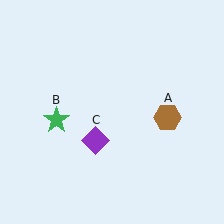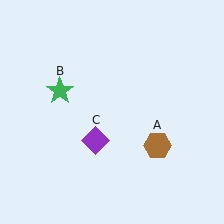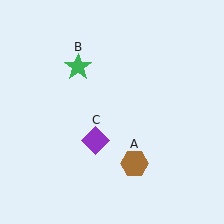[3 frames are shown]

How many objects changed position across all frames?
2 objects changed position: brown hexagon (object A), green star (object B).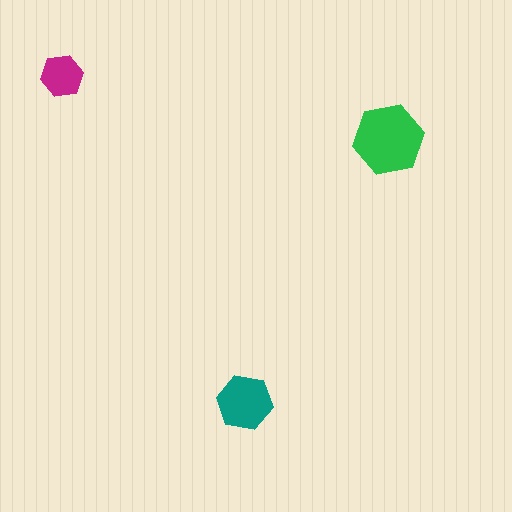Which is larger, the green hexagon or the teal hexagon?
The green one.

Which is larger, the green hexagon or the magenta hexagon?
The green one.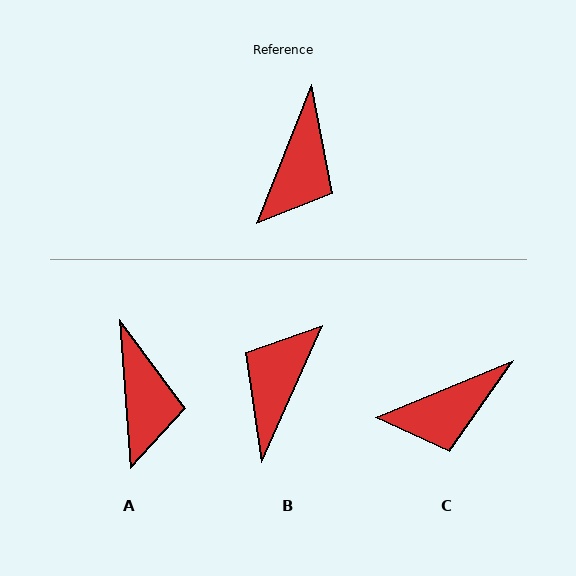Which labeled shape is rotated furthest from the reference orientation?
B, about 178 degrees away.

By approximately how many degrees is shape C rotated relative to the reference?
Approximately 46 degrees clockwise.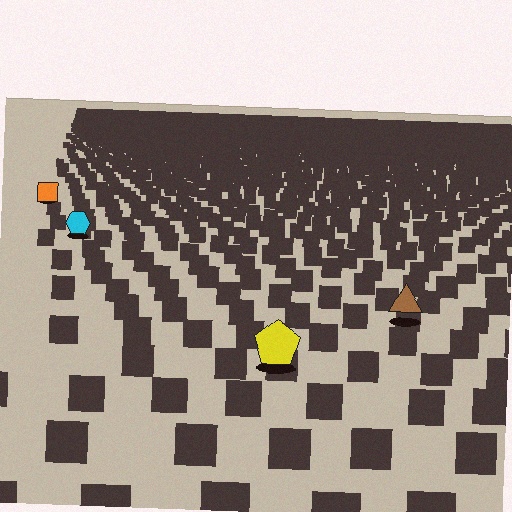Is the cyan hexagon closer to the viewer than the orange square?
Yes. The cyan hexagon is closer — you can tell from the texture gradient: the ground texture is coarser near it.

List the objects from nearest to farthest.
From nearest to farthest: the yellow pentagon, the brown triangle, the cyan hexagon, the orange square.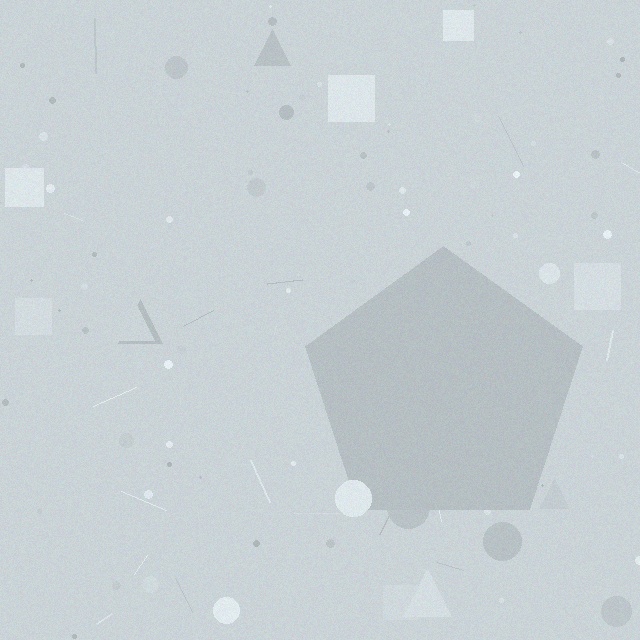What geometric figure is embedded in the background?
A pentagon is embedded in the background.